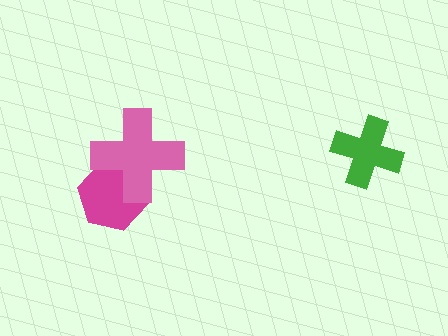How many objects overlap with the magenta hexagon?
1 object overlaps with the magenta hexagon.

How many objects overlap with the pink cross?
1 object overlaps with the pink cross.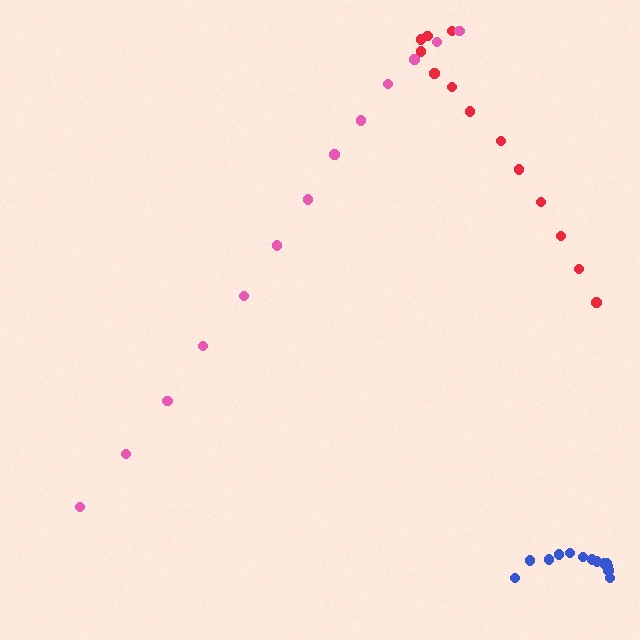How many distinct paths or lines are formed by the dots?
There are 3 distinct paths.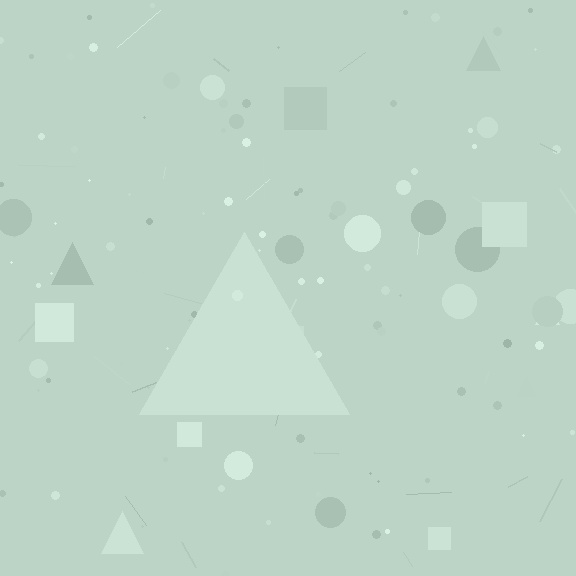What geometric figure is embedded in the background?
A triangle is embedded in the background.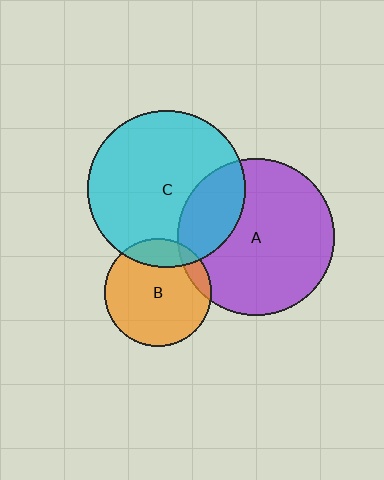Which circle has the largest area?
Circle C (cyan).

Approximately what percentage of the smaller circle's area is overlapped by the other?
Approximately 20%.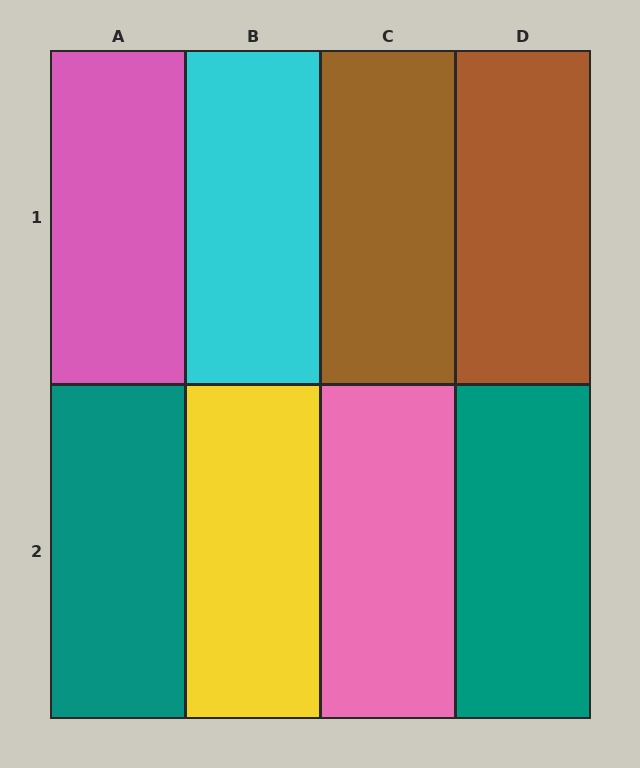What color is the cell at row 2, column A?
Teal.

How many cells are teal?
2 cells are teal.